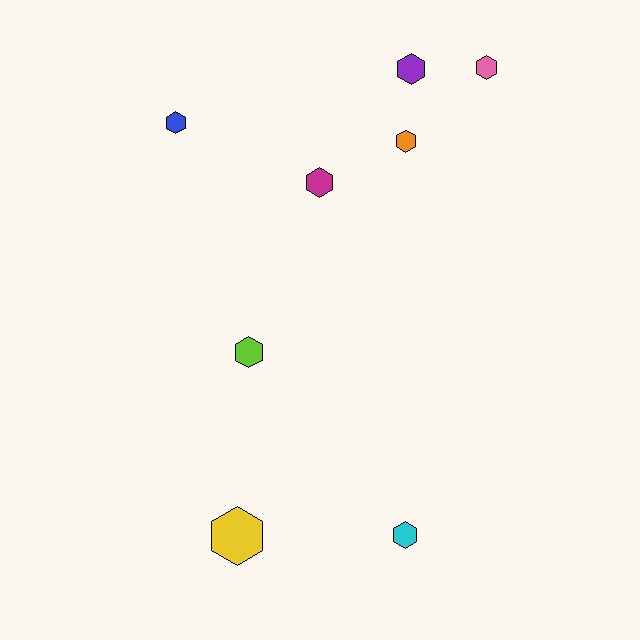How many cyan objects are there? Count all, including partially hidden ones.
There is 1 cyan object.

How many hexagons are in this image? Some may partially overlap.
There are 8 hexagons.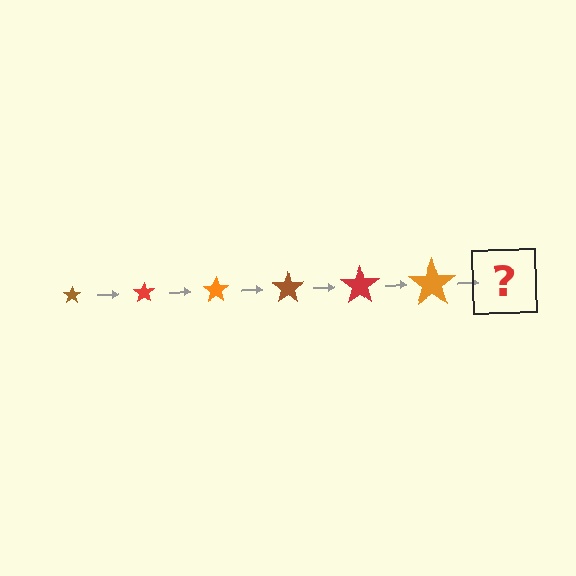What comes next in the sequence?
The next element should be a brown star, larger than the previous one.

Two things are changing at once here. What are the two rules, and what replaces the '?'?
The two rules are that the star grows larger each step and the color cycles through brown, red, and orange. The '?' should be a brown star, larger than the previous one.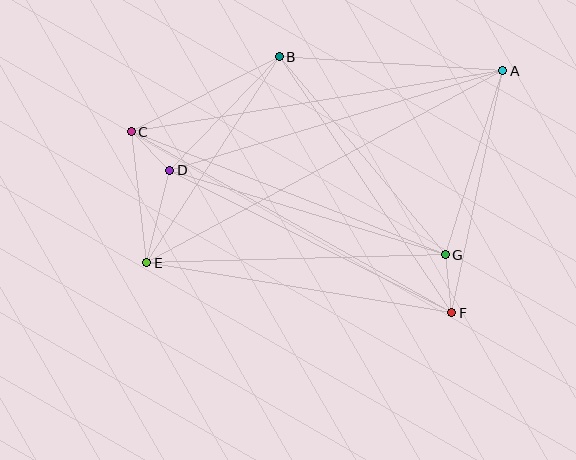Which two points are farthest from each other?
Points A and E are farthest from each other.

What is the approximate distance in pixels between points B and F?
The distance between B and F is approximately 309 pixels.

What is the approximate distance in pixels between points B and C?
The distance between B and C is approximately 166 pixels.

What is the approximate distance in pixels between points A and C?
The distance between A and C is approximately 376 pixels.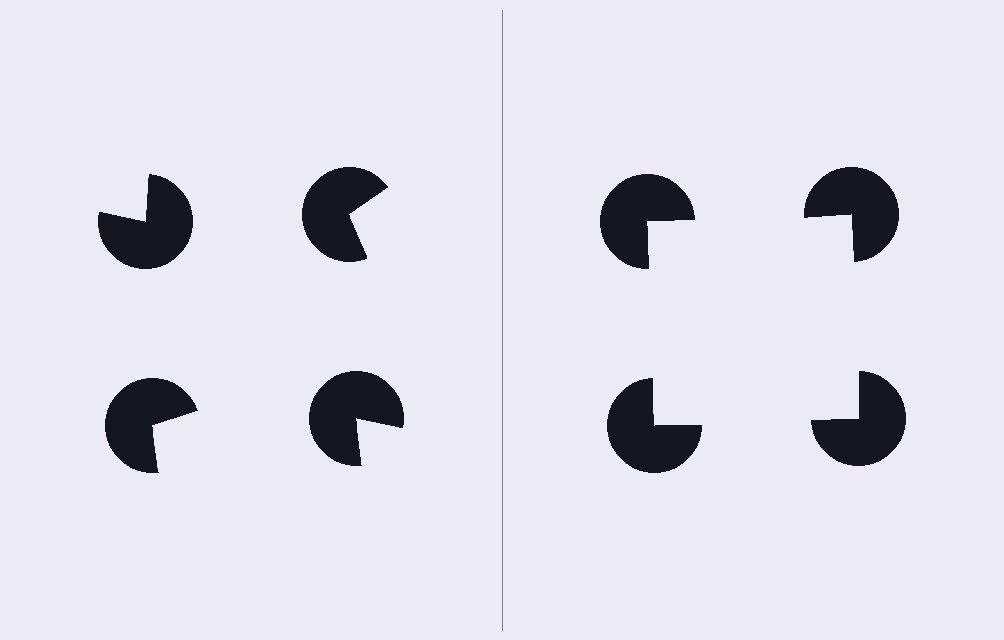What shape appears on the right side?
An illusory square.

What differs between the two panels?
The pac-man discs are positioned identically on both sides; only the wedge orientations differ. On the right they align to a square; on the left they are misaligned.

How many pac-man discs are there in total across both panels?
8 — 4 on each side.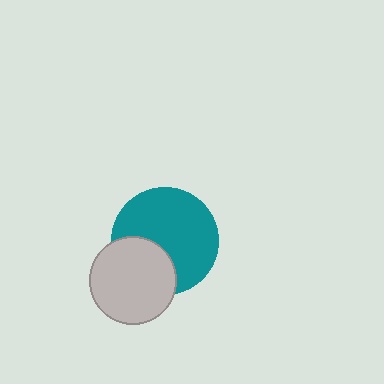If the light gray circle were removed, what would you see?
You would see the complete teal circle.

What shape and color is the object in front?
The object in front is a light gray circle.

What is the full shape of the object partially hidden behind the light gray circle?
The partially hidden object is a teal circle.